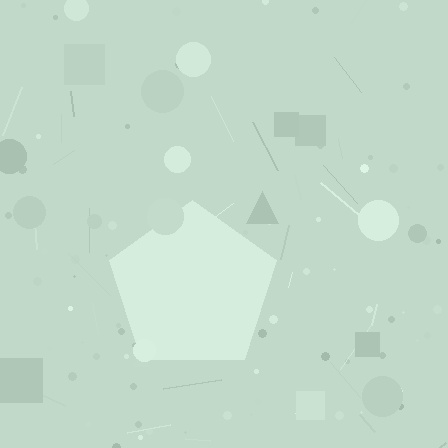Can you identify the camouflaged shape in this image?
The camouflaged shape is a pentagon.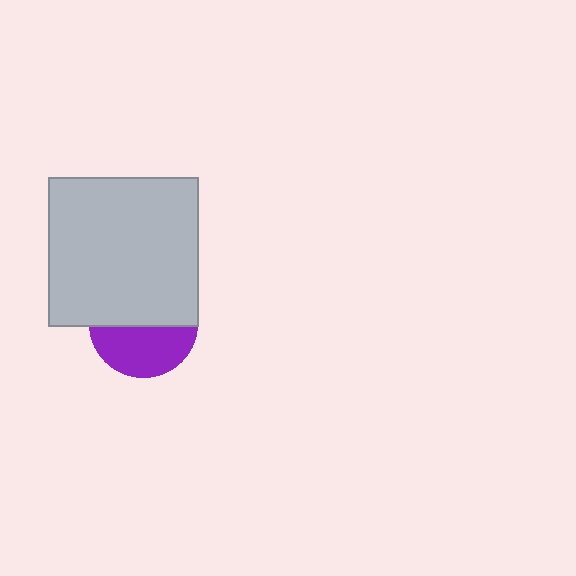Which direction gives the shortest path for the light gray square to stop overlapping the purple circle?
Moving up gives the shortest separation.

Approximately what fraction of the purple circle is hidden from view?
Roughly 54% of the purple circle is hidden behind the light gray square.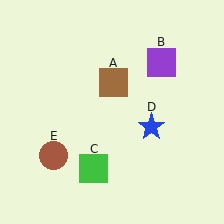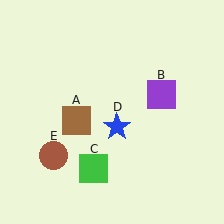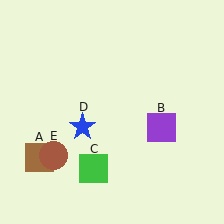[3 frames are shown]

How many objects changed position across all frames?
3 objects changed position: brown square (object A), purple square (object B), blue star (object D).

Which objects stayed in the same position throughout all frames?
Green square (object C) and brown circle (object E) remained stationary.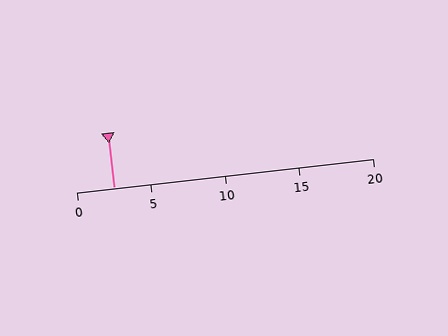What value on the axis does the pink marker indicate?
The marker indicates approximately 2.5.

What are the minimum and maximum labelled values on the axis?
The axis runs from 0 to 20.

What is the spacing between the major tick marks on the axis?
The major ticks are spaced 5 apart.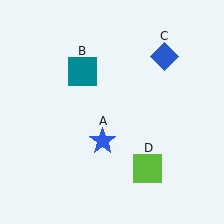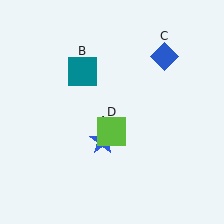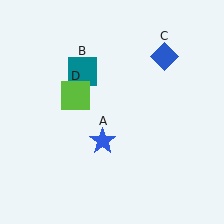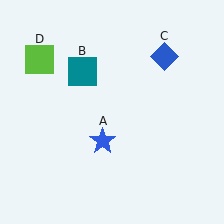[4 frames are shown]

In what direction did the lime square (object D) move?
The lime square (object D) moved up and to the left.